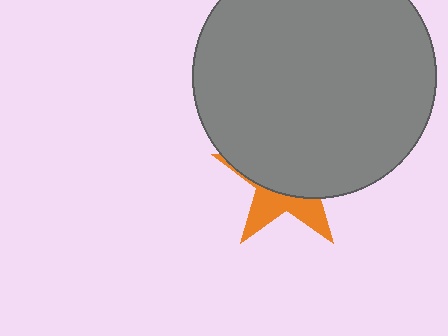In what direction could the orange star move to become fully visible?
The orange star could move down. That would shift it out from behind the gray circle entirely.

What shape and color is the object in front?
The object in front is a gray circle.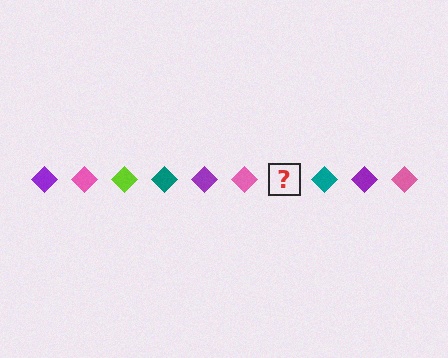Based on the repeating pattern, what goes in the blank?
The blank should be a lime diamond.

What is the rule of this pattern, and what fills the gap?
The rule is that the pattern cycles through purple, pink, lime, teal diamonds. The gap should be filled with a lime diamond.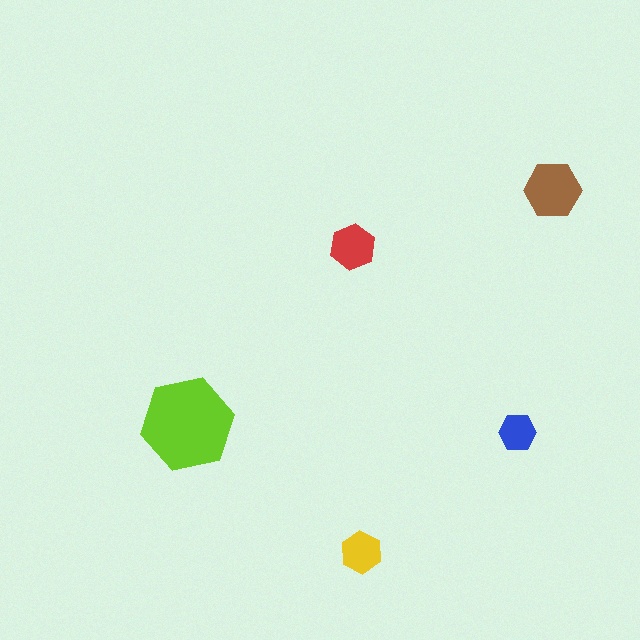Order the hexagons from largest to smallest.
the lime one, the brown one, the red one, the yellow one, the blue one.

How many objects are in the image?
There are 5 objects in the image.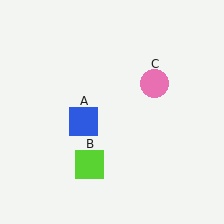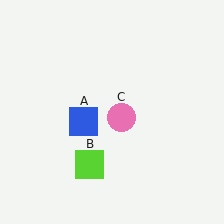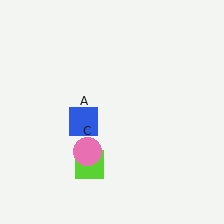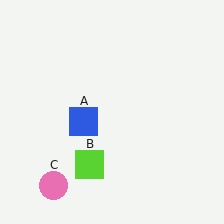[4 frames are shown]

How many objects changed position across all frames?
1 object changed position: pink circle (object C).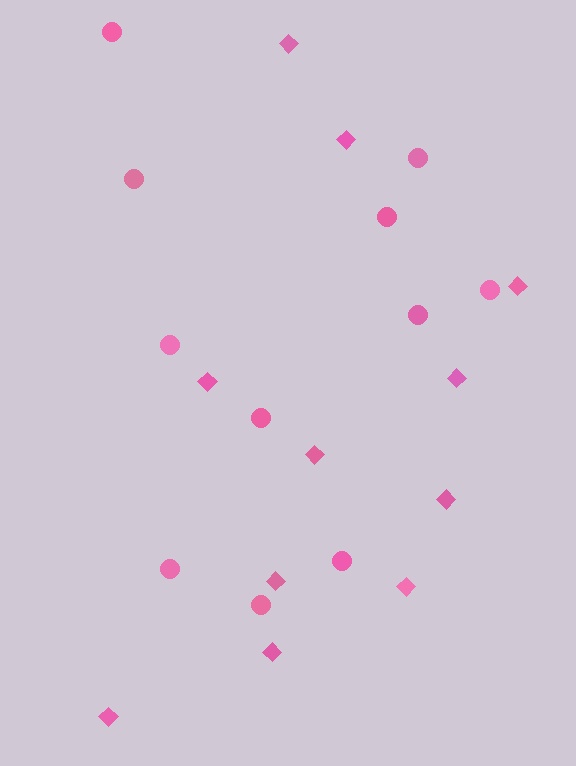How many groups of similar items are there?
There are 2 groups: one group of circles (11) and one group of diamonds (11).